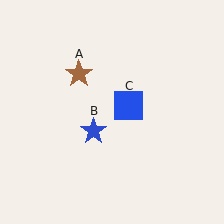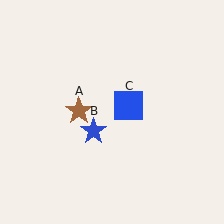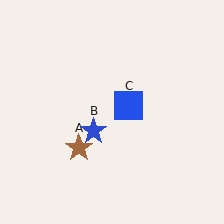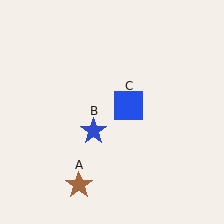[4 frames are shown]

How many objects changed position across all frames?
1 object changed position: brown star (object A).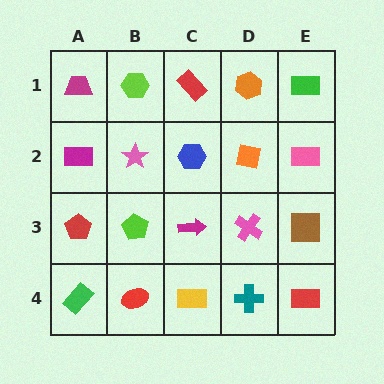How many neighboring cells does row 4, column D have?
3.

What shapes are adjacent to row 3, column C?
A blue hexagon (row 2, column C), a yellow rectangle (row 4, column C), a lime pentagon (row 3, column B), a pink cross (row 3, column D).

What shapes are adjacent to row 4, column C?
A magenta arrow (row 3, column C), a red ellipse (row 4, column B), a teal cross (row 4, column D).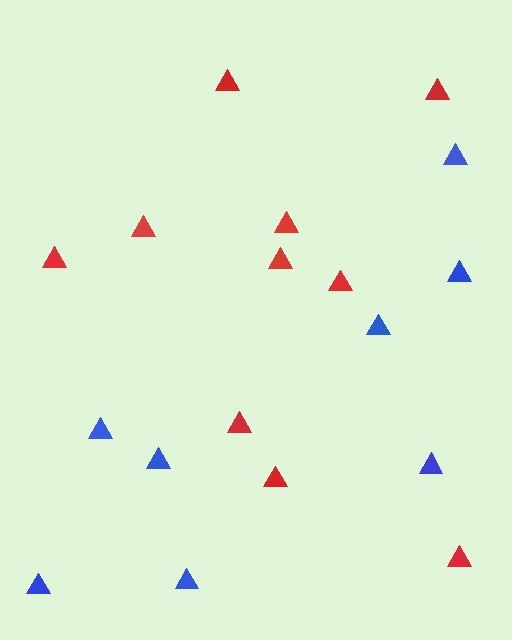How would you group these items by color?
There are 2 groups: one group of red triangles (10) and one group of blue triangles (8).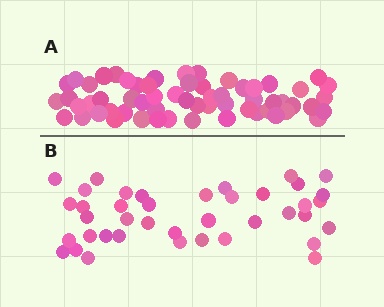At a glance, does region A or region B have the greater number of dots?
Region A (the top region) has more dots.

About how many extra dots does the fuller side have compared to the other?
Region A has approximately 20 more dots than region B.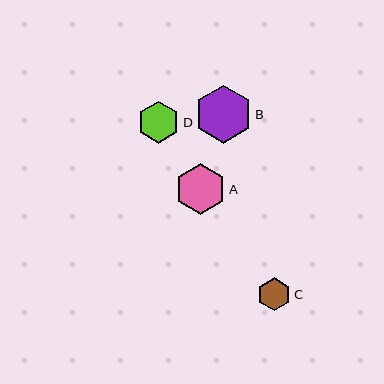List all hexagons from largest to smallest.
From largest to smallest: B, A, D, C.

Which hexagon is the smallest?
Hexagon C is the smallest with a size of approximately 33 pixels.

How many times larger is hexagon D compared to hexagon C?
Hexagon D is approximately 1.3 times the size of hexagon C.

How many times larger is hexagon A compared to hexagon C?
Hexagon A is approximately 1.5 times the size of hexagon C.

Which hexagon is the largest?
Hexagon B is the largest with a size of approximately 58 pixels.